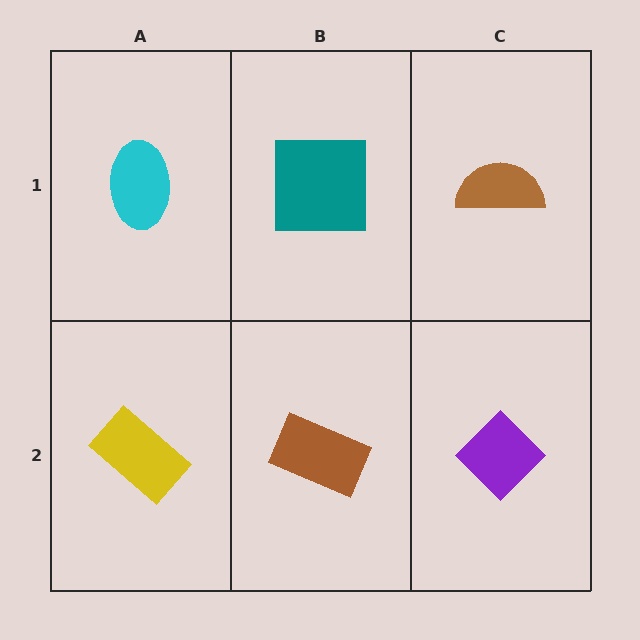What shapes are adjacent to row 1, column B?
A brown rectangle (row 2, column B), a cyan ellipse (row 1, column A), a brown semicircle (row 1, column C).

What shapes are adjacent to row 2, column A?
A cyan ellipse (row 1, column A), a brown rectangle (row 2, column B).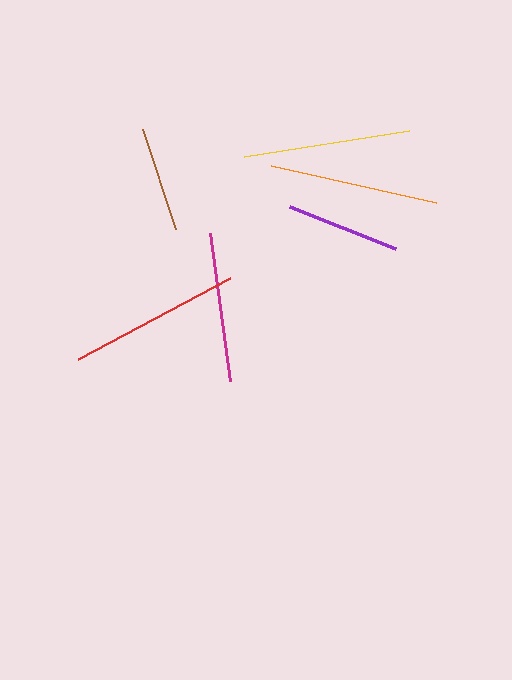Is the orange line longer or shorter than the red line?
The red line is longer than the orange line.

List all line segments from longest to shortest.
From longest to shortest: red, orange, yellow, magenta, purple, brown.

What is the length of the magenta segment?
The magenta segment is approximately 149 pixels long.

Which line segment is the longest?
The red line is the longest at approximately 172 pixels.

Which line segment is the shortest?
The brown line is the shortest at approximately 104 pixels.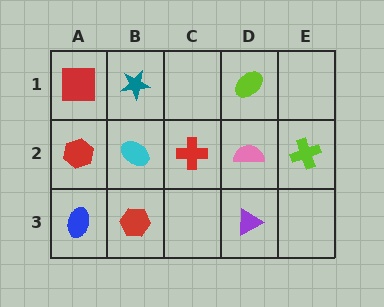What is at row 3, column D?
A purple triangle.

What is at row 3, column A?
A blue ellipse.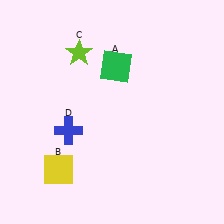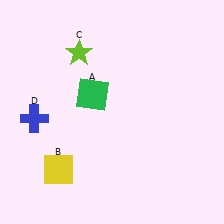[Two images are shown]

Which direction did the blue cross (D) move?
The blue cross (D) moved left.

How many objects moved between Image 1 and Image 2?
2 objects moved between the two images.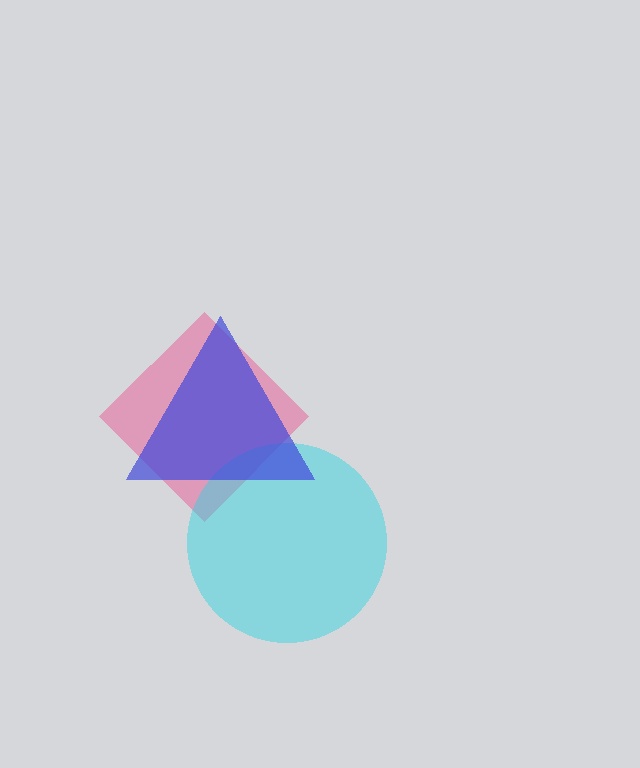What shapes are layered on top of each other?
The layered shapes are: a pink diamond, a cyan circle, a blue triangle.